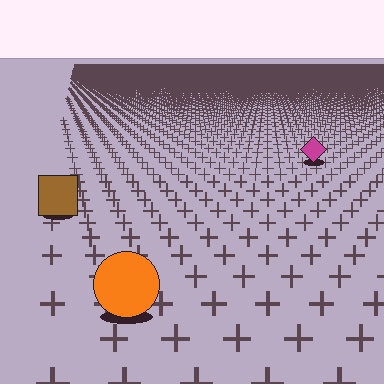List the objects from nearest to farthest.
From nearest to farthest: the orange circle, the brown square, the magenta diamond.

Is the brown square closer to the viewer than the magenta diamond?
Yes. The brown square is closer — you can tell from the texture gradient: the ground texture is coarser near it.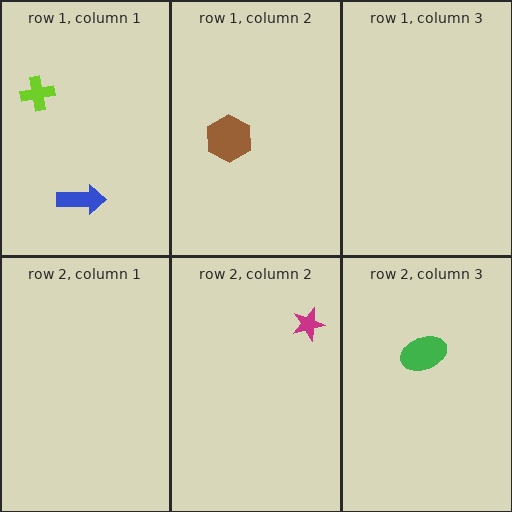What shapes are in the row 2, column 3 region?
The green ellipse.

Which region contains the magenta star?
The row 2, column 2 region.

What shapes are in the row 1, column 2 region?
The brown hexagon.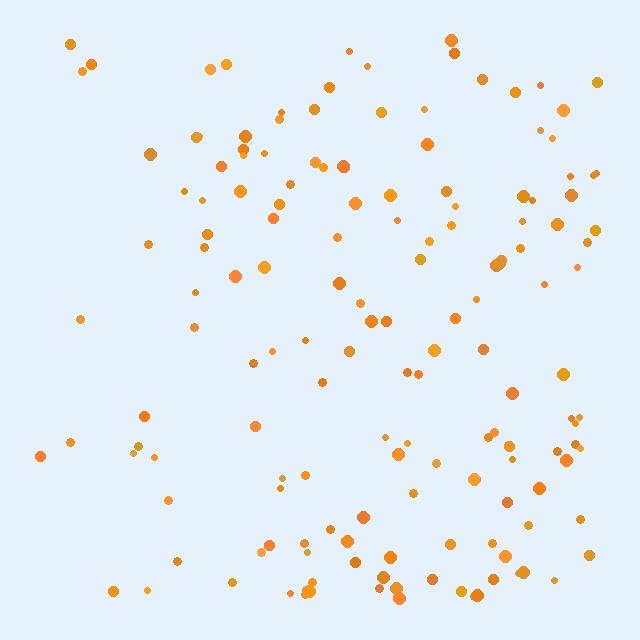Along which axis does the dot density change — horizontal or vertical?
Horizontal.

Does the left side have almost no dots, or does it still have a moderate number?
Still a moderate number, just noticeably fewer than the right.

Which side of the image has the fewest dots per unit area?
The left.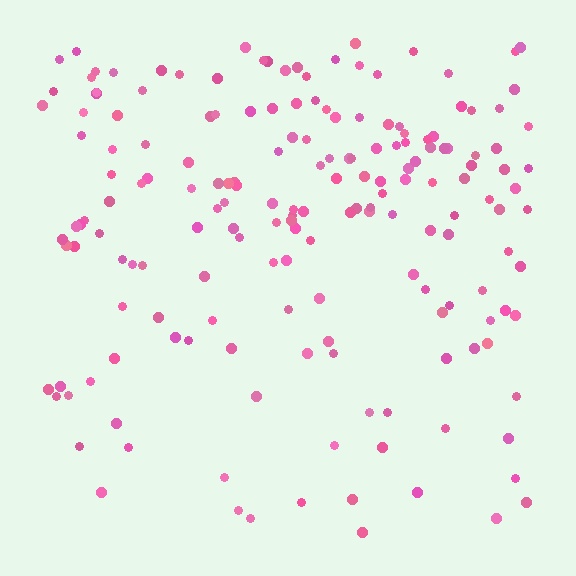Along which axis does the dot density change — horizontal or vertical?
Vertical.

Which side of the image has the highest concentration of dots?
The top.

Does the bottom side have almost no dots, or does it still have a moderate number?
Still a moderate number, just noticeably fewer than the top.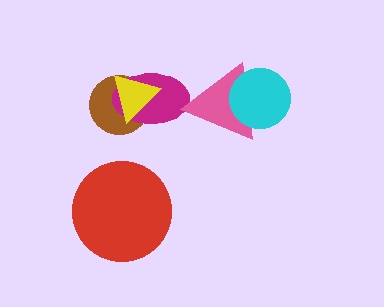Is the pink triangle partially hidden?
Yes, it is partially covered by another shape.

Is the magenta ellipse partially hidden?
Yes, it is partially covered by another shape.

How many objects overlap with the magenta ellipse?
3 objects overlap with the magenta ellipse.